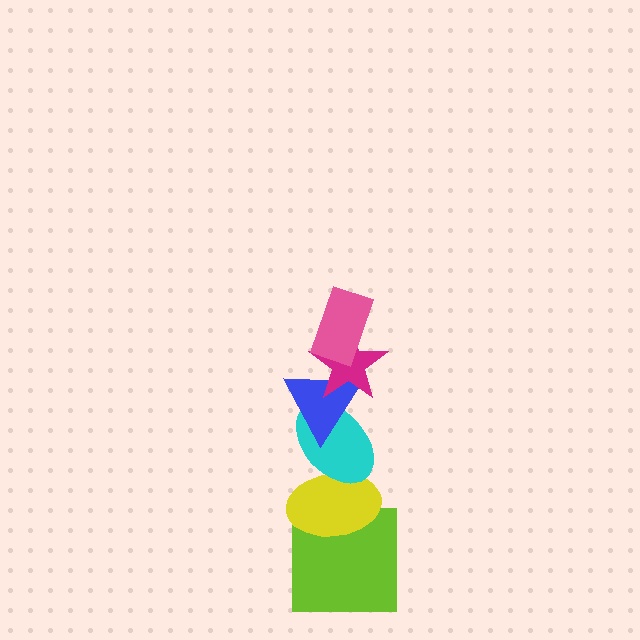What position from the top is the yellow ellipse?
The yellow ellipse is 5th from the top.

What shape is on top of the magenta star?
The pink rectangle is on top of the magenta star.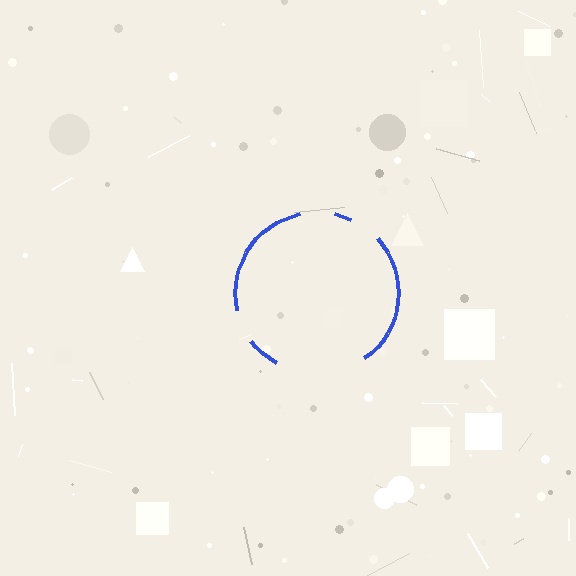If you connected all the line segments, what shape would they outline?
They would outline a circle.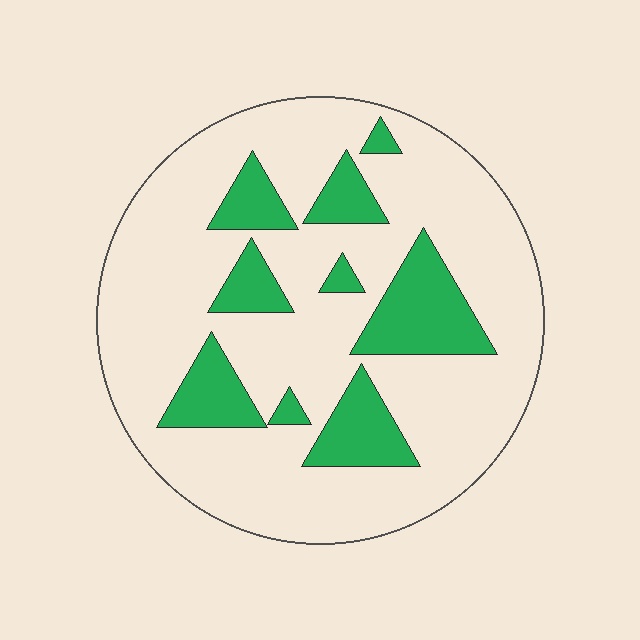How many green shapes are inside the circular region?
9.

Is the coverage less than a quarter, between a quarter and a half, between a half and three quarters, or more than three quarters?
Less than a quarter.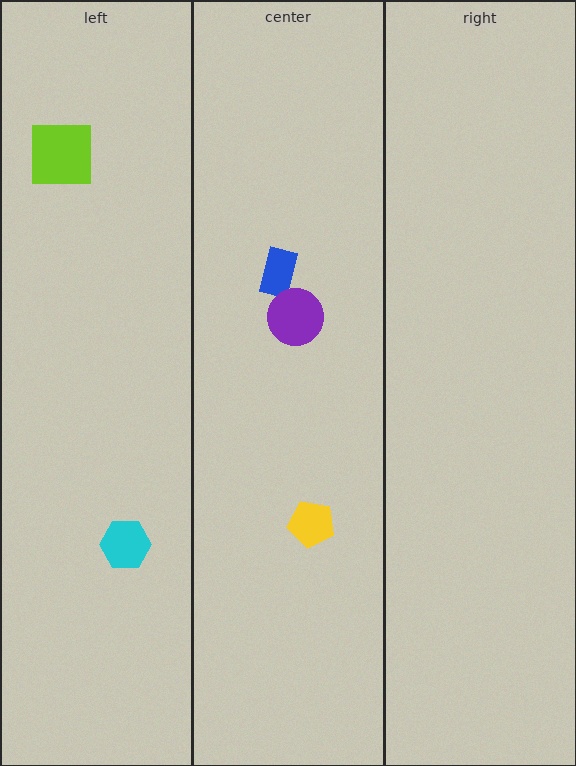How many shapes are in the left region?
2.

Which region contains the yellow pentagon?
The center region.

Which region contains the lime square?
The left region.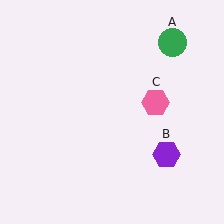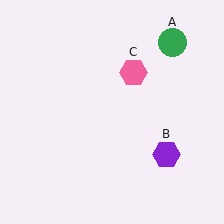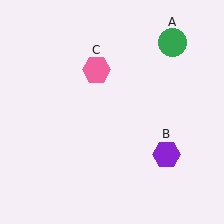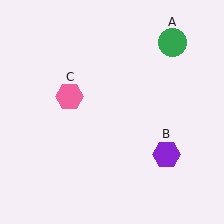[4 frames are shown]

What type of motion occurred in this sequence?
The pink hexagon (object C) rotated counterclockwise around the center of the scene.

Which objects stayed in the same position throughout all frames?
Green circle (object A) and purple hexagon (object B) remained stationary.